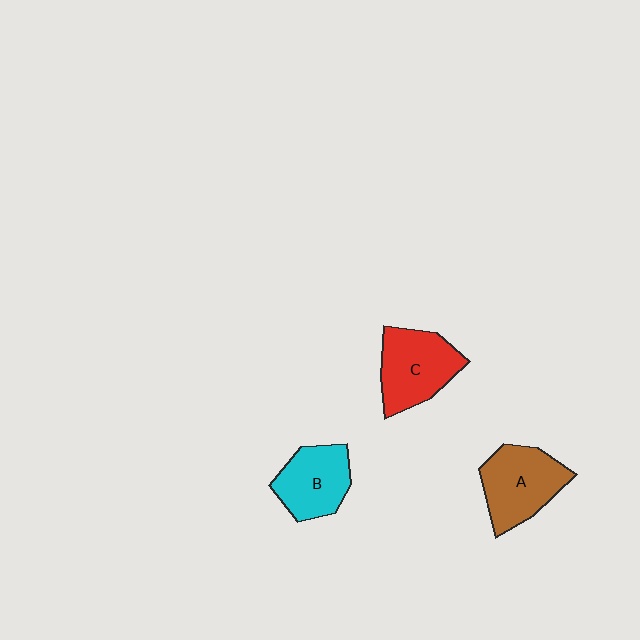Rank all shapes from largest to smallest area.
From largest to smallest: A (brown), C (red), B (cyan).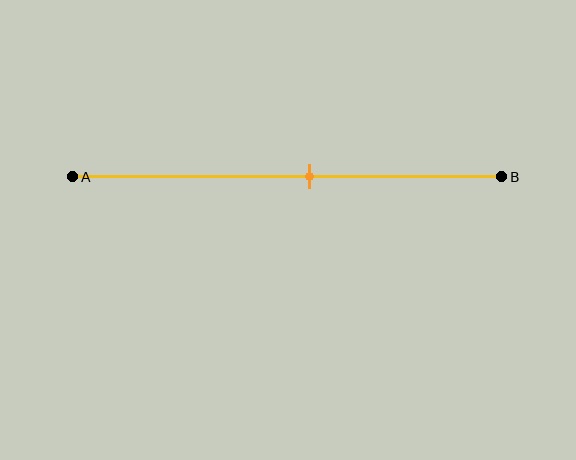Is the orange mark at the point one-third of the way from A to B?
No, the mark is at about 55% from A, not at the 33% one-third point.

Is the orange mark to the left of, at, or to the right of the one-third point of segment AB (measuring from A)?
The orange mark is to the right of the one-third point of segment AB.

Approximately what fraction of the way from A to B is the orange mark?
The orange mark is approximately 55% of the way from A to B.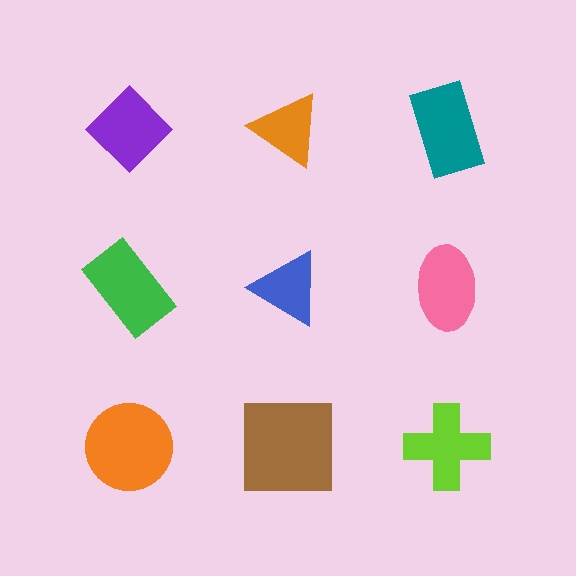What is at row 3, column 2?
A brown square.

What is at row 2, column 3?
A pink ellipse.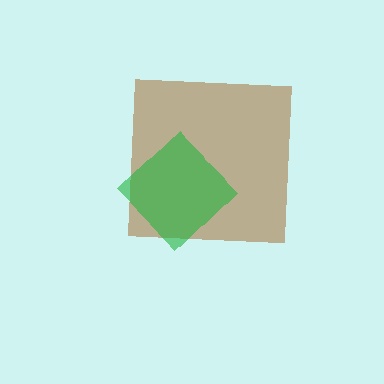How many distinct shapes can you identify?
There are 2 distinct shapes: a brown square, a green diamond.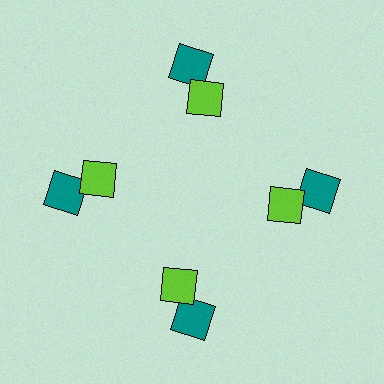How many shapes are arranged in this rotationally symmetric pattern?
There are 8 shapes, arranged in 4 groups of 2.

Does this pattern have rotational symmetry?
Yes, this pattern has 4-fold rotational symmetry. It looks the same after rotating 90 degrees around the center.